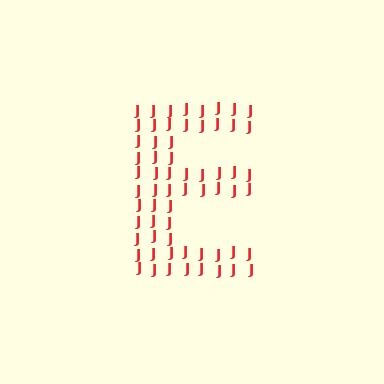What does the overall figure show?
The overall figure shows the letter E.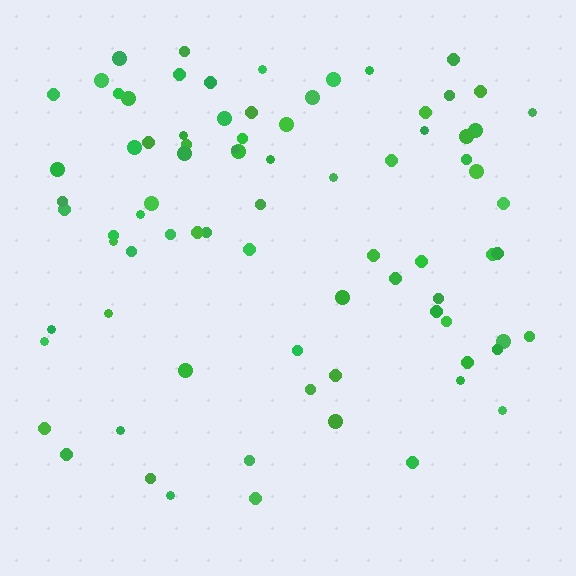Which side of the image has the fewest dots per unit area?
The bottom.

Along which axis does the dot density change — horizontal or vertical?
Vertical.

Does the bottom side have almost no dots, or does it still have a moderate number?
Still a moderate number, just noticeably fewer than the top.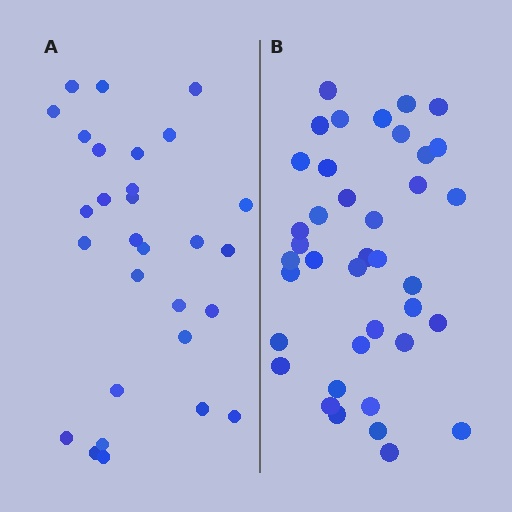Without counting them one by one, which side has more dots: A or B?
Region B (the right region) has more dots.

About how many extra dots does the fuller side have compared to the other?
Region B has roughly 10 or so more dots than region A.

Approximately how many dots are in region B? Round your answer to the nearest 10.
About 40 dots. (The exact count is 39, which rounds to 40.)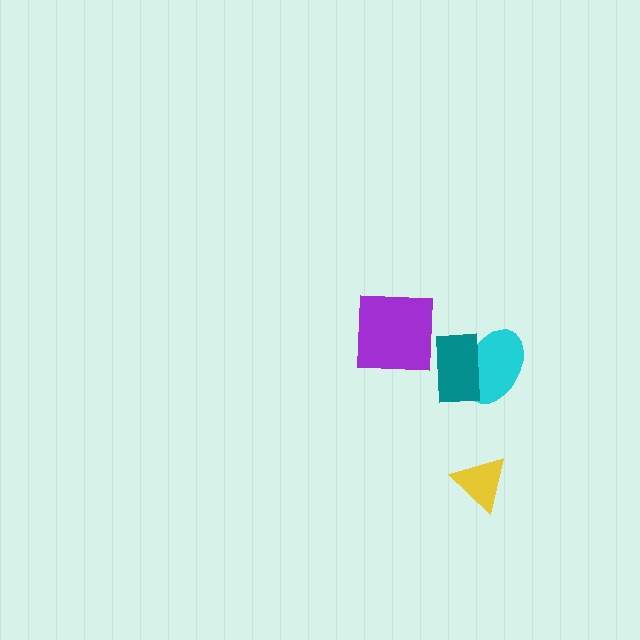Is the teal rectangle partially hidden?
No, no other shape covers it.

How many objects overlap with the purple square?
0 objects overlap with the purple square.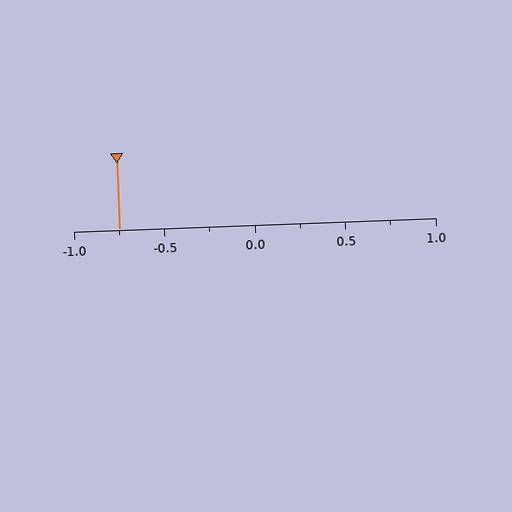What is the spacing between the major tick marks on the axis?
The major ticks are spaced 0.5 apart.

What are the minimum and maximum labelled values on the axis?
The axis runs from -1.0 to 1.0.